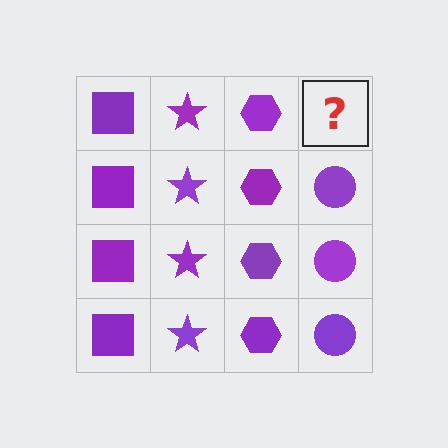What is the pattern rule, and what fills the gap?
The rule is that each column has a consistent shape. The gap should be filled with a purple circle.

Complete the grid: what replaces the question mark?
The question mark should be replaced with a purple circle.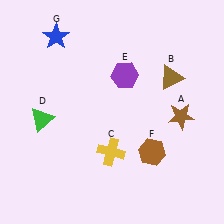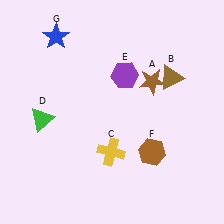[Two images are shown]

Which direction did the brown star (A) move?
The brown star (A) moved up.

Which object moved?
The brown star (A) moved up.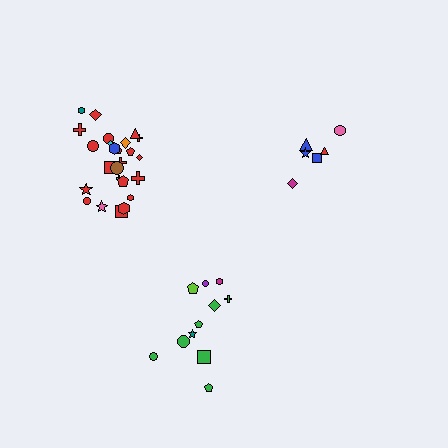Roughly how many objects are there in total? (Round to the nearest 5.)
Roughly 45 objects in total.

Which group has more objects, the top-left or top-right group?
The top-left group.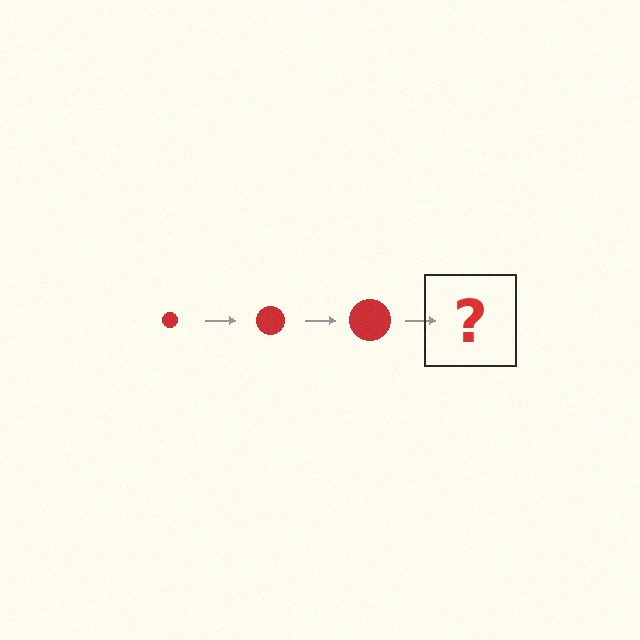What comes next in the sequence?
The next element should be a red circle, larger than the previous one.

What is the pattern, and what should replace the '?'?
The pattern is that the circle gets progressively larger each step. The '?' should be a red circle, larger than the previous one.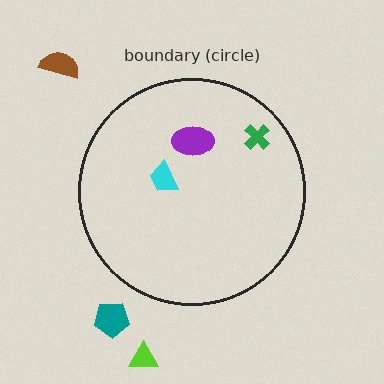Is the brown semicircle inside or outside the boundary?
Outside.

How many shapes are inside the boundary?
3 inside, 3 outside.